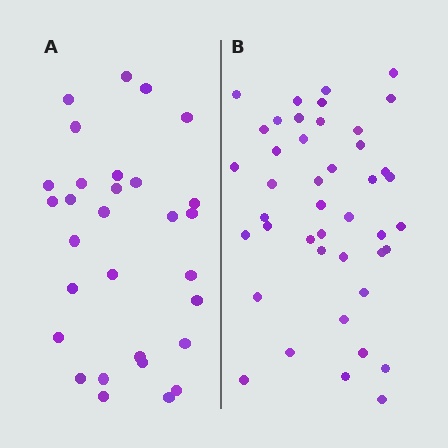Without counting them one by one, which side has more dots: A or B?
Region B (the right region) has more dots.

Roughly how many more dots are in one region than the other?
Region B has approximately 15 more dots than region A.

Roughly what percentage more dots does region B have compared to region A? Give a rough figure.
About 45% more.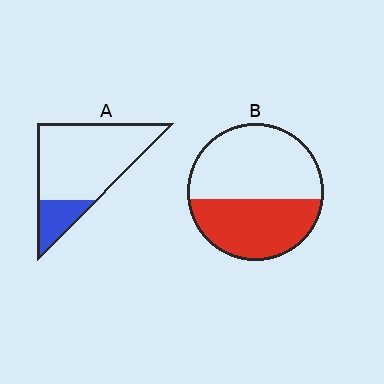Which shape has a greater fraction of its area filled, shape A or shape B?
Shape B.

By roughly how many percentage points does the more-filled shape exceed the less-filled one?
By roughly 25 percentage points (B over A).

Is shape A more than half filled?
No.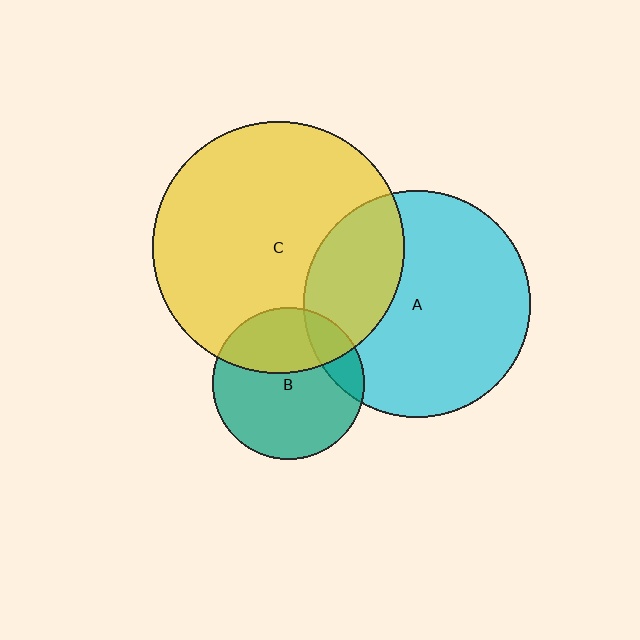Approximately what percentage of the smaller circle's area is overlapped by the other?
Approximately 30%.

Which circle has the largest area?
Circle C (yellow).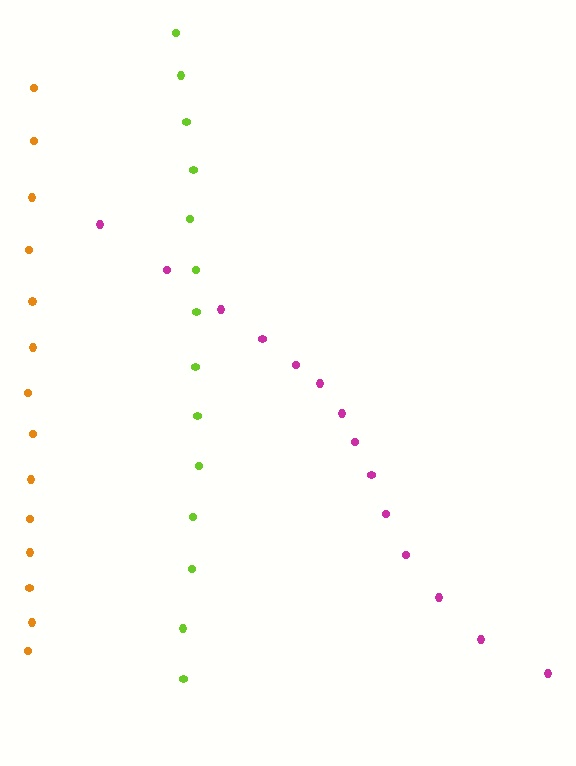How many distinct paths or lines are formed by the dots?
There are 3 distinct paths.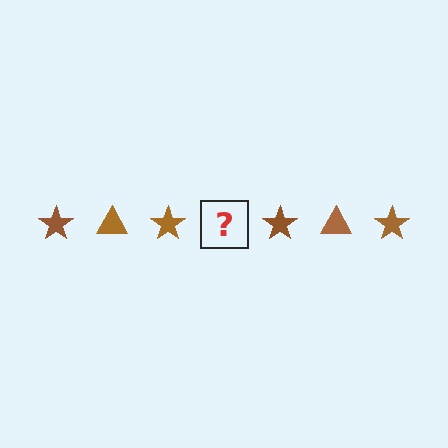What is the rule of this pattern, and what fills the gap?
The rule is that the pattern cycles through star, triangle shapes in brown. The gap should be filled with a brown triangle.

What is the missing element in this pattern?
The missing element is a brown triangle.